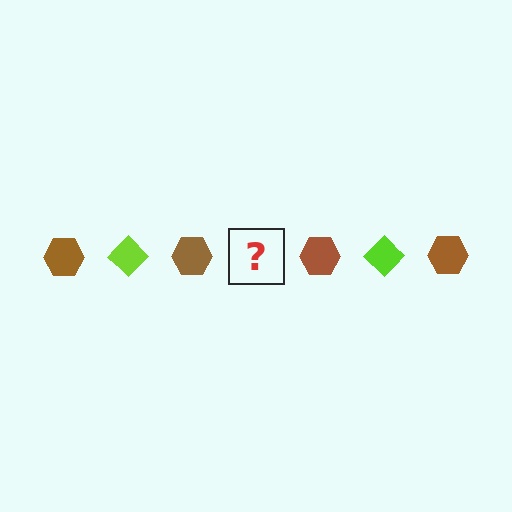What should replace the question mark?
The question mark should be replaced with a lime diamond.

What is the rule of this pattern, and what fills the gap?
The rule is that the pattern alternates between brown hexagon and lime diamond. The gap should be filled with a lime diamond.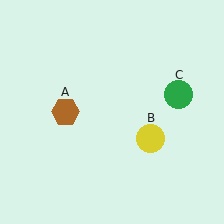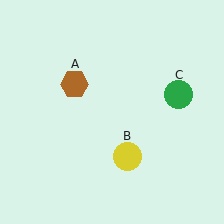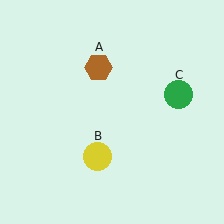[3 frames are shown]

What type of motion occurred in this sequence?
The brown hexagon (object A), yellow circle (object B) rotated clockwise around the center of the scene.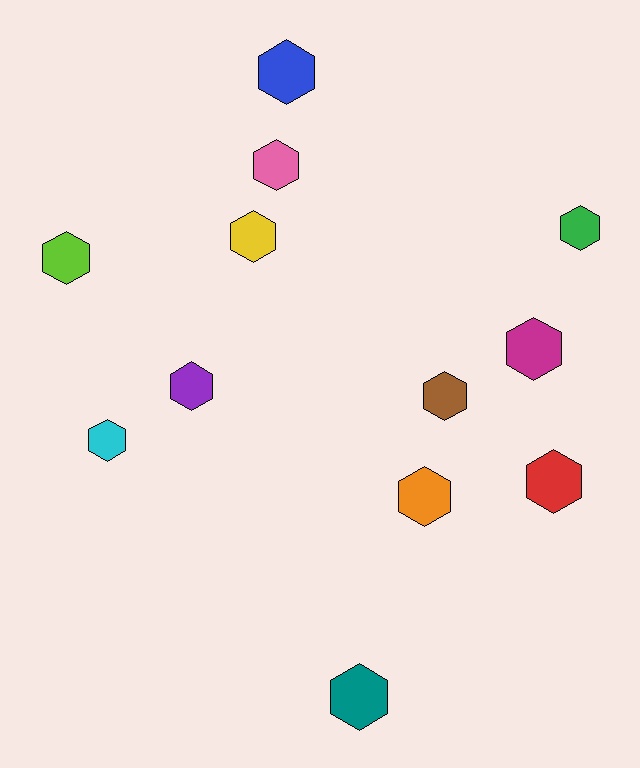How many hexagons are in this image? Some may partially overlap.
There are 12 hexagons.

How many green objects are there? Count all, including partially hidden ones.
There is 1 green object.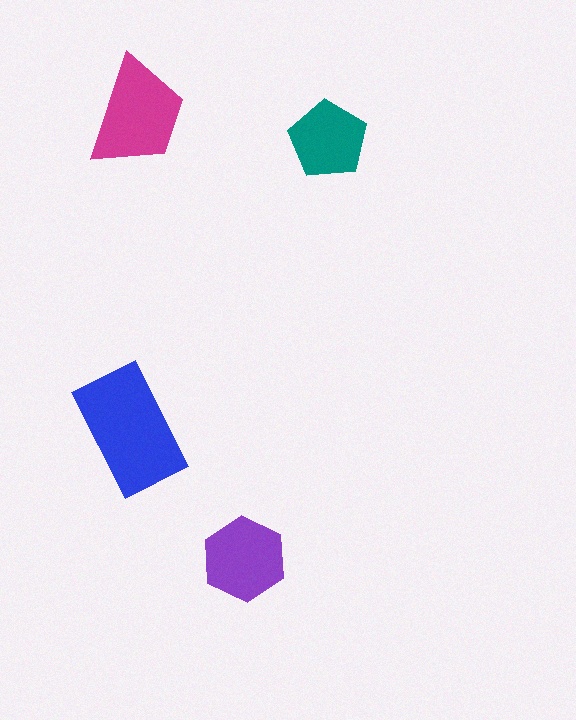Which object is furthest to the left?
The blue rectangle is leftmost.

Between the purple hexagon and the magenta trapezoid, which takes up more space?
The magenta trapezoid.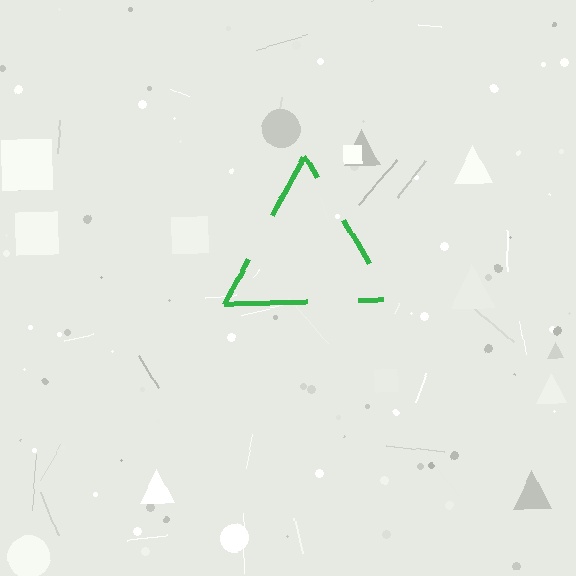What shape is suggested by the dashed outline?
The dashed outline suggests a triangle.